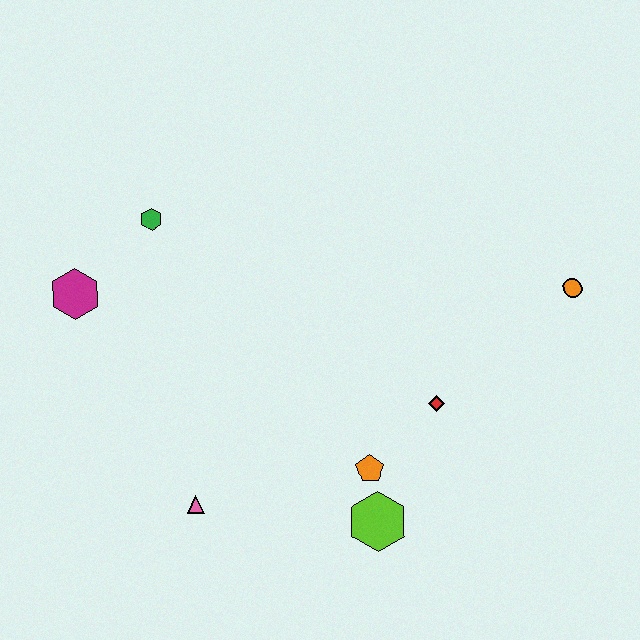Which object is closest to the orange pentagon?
The lime hexagon is closest to the orange pentagon.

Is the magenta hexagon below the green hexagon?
Yes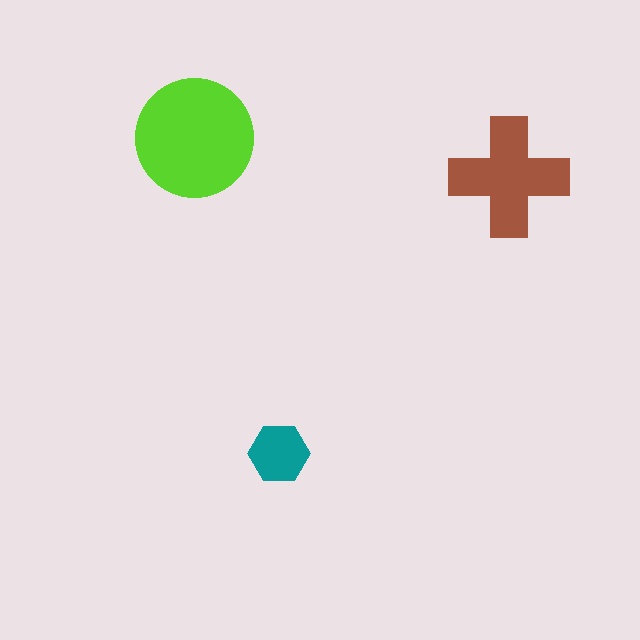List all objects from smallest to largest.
The teal hexagon, the brown cross, the lime circle.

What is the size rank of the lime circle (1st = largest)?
1st.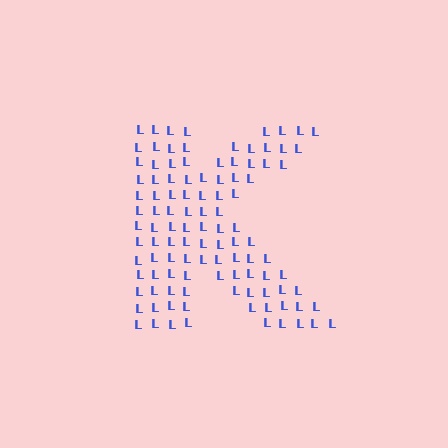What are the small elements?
The small elements are letter L's.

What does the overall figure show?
The overall figure shows the letter K.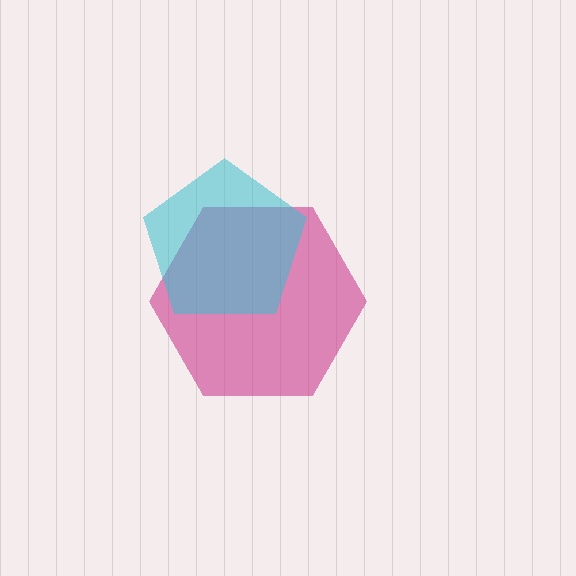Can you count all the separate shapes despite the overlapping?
Yes, there are 2 separate shapes.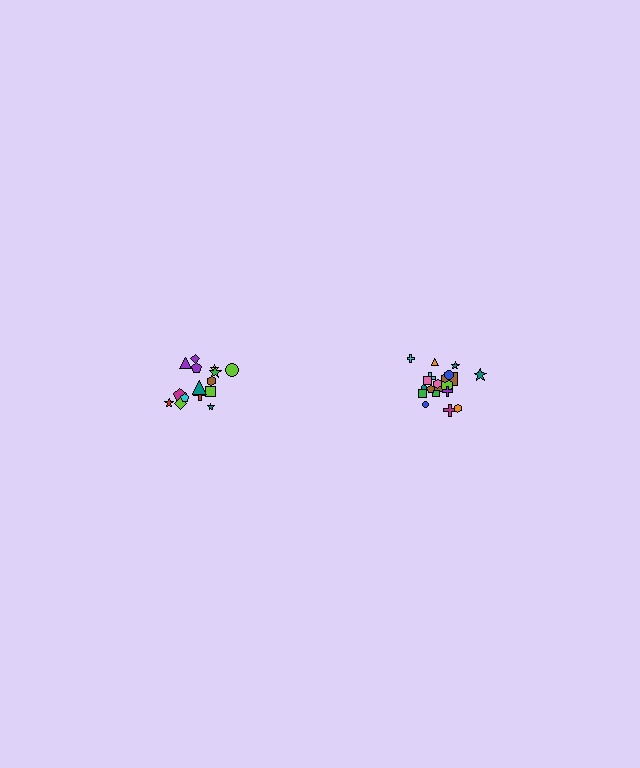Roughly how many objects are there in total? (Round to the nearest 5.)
Roughly 35 objects in total.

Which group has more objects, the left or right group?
The right group.